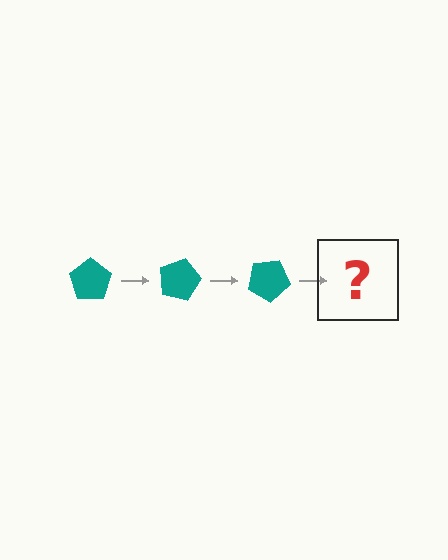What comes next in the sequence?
The next element should be a teal pentagon rotated 45 degrees.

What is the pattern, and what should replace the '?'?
The pattern is that the pentagon rotates 15 degrees each step. The '?' should be a teal pentagon rotated 45 degrees.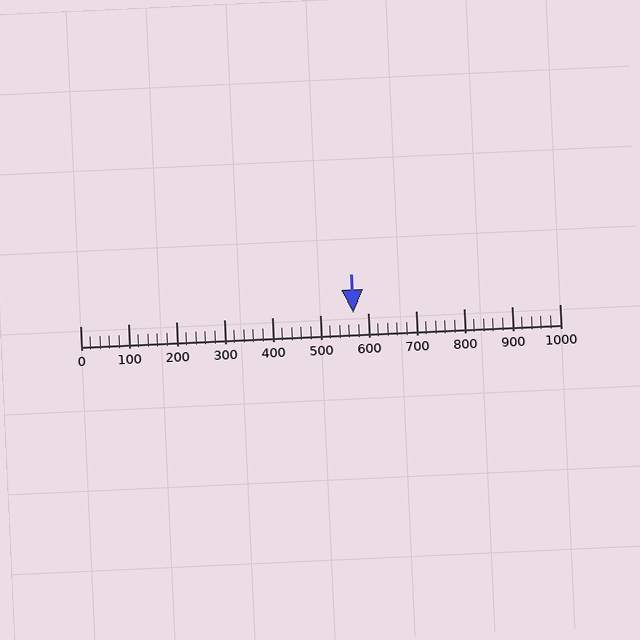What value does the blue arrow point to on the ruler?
The blue arrow points to approximately 571.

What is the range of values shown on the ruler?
The ruler shows values from 0 to 1000.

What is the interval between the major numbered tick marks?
The major tick marks are spaced 100 units apart.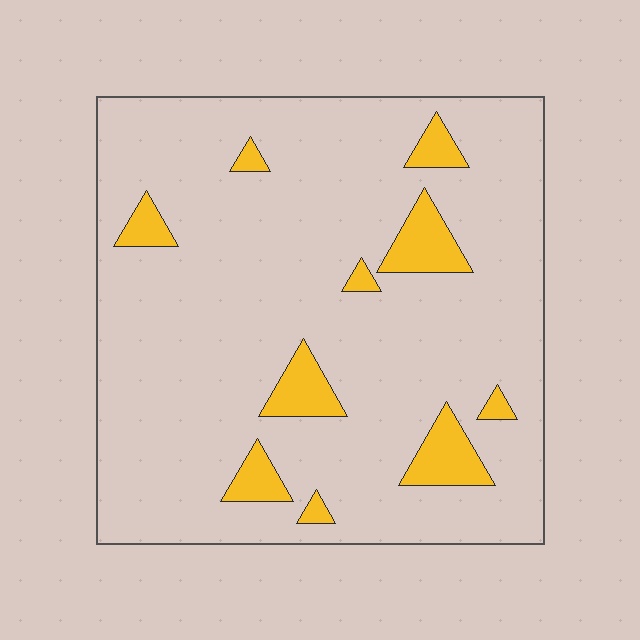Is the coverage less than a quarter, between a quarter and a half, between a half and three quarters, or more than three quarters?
Less than a quarter.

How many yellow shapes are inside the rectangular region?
10.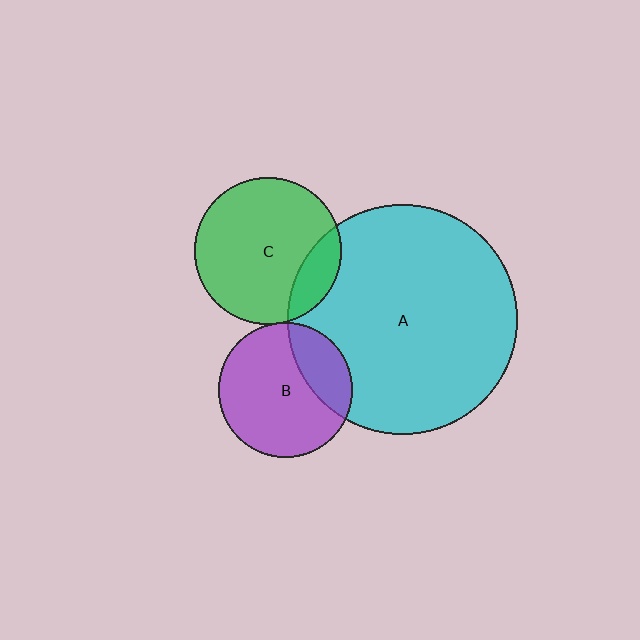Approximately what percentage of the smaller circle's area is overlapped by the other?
Approximately 5%.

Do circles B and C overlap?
Yes.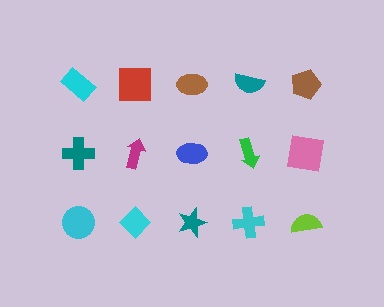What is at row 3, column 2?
A cyan diamond.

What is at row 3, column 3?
A teal star.